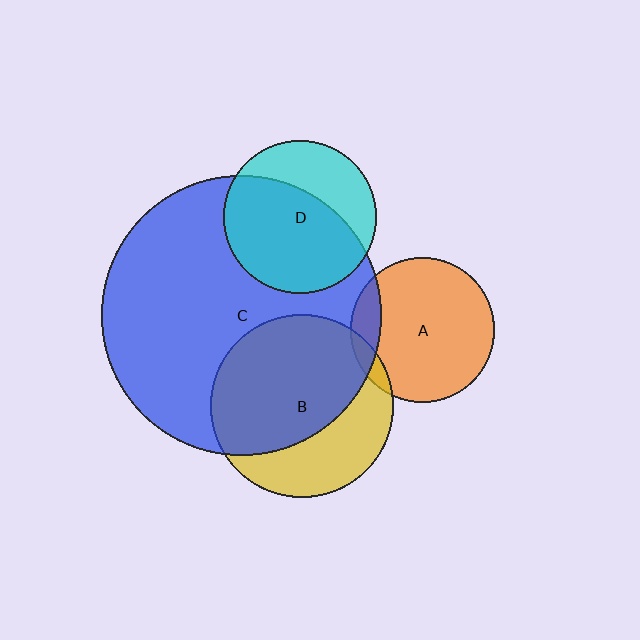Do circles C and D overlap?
Yes.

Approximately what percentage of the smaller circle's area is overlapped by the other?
Approximately 65%.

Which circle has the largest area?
Circle C (blue).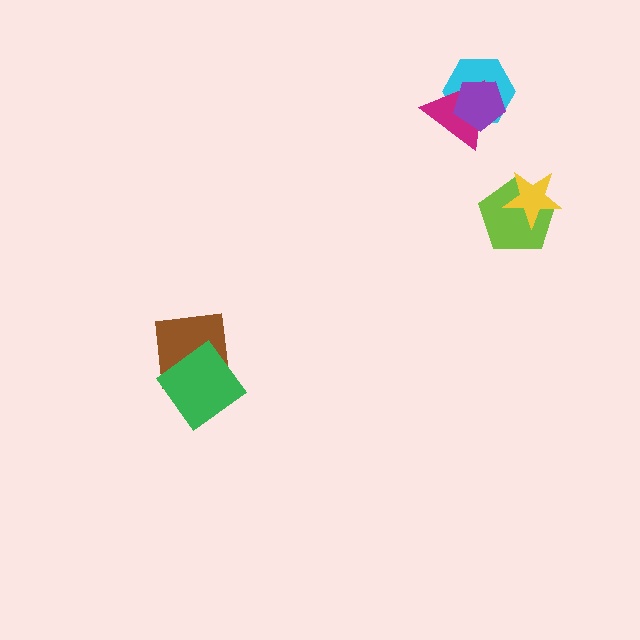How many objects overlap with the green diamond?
1 object overlaps with the green diamond.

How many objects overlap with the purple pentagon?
2 objects overlap with the purple pentagon.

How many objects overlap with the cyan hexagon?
2 objects overlap with the cyan hexagon.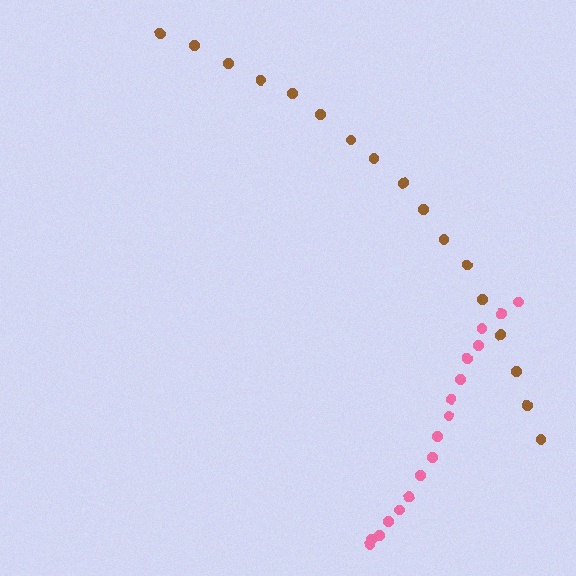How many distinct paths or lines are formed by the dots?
There are 2 distinct paths.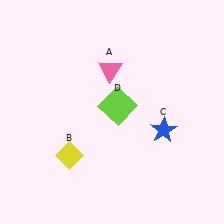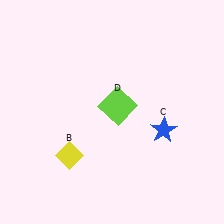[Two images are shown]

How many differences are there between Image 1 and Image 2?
There is 1 difference between the two images.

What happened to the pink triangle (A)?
The pink triangle (A) was removed in Image 2. It was in the top-left area of Image 1.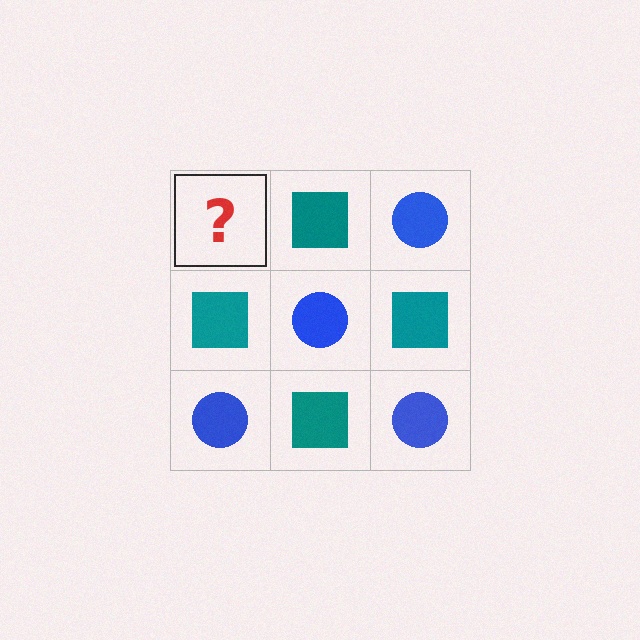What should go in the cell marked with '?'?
The missing cell should contain a blue circle.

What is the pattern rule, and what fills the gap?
The rule is that it alternates blue circle and teal square in a checkerboard pattern. The gap should be filled with a blue circle.